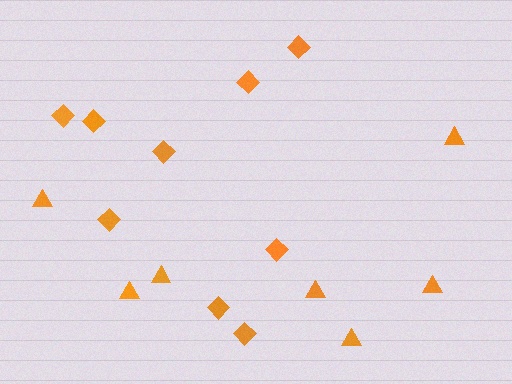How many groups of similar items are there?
There are 2 groups: one group of diamonds (9) and one group of triangles (7).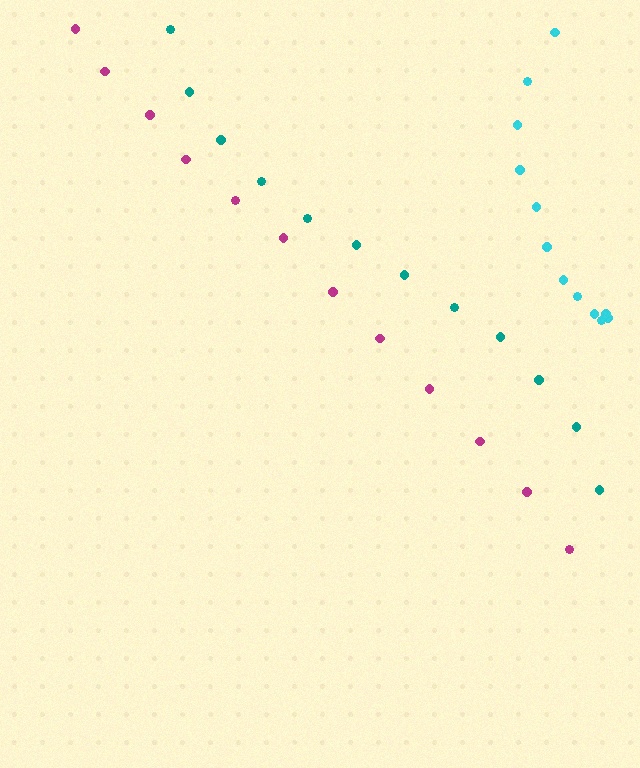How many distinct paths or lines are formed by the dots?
There are 3 distinct paths.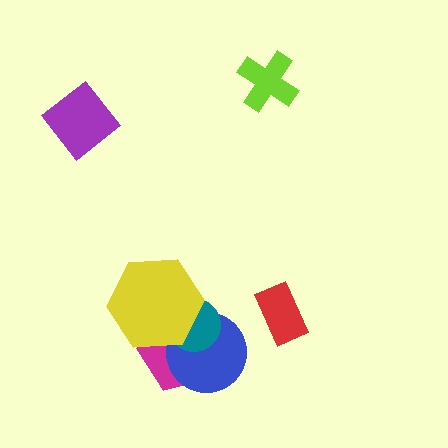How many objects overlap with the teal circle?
3 objects overlap with the teal circle.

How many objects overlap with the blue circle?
3 objects overlap with the blue circle.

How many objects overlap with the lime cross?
0 objects overlap with the lime cross.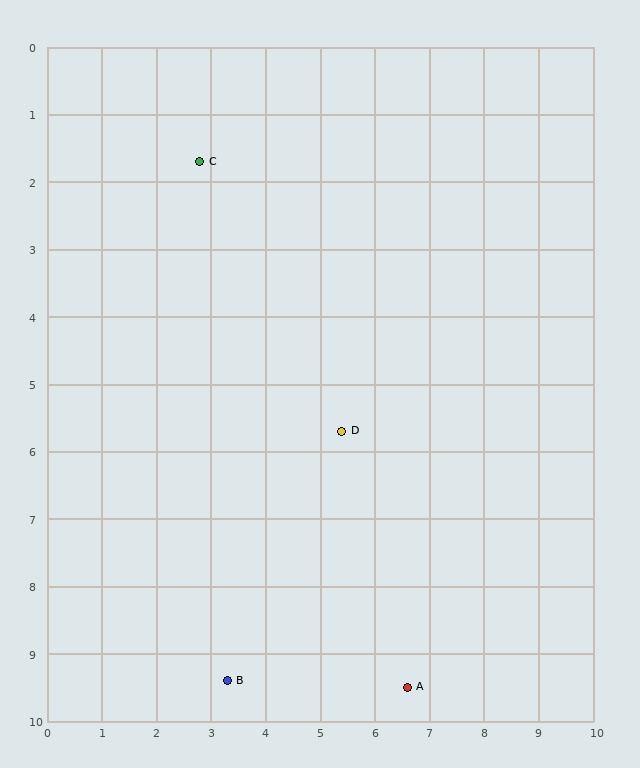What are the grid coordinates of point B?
Point B is at approximately (3.3, 9.4).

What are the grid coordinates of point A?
Point A is at approximately (6.6, 9.5).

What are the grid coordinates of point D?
Point D is at approximately (5.4, 5.7).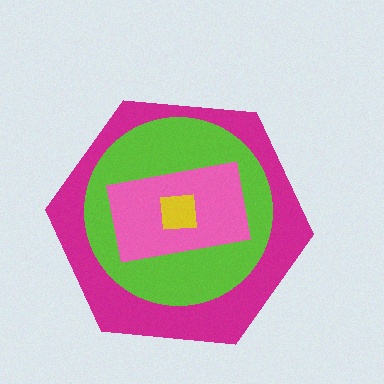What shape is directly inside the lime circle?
The pink rectangle.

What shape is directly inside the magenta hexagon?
The lime circle.